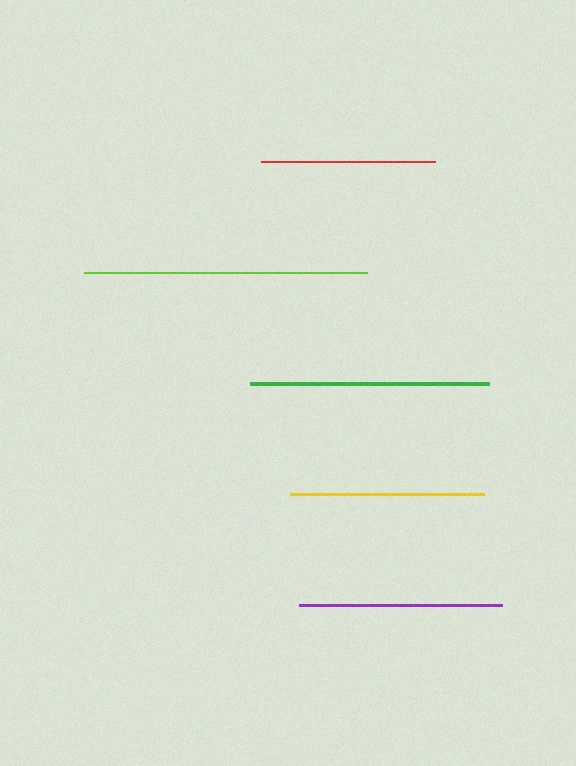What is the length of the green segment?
The green segment is approximately 239 pixels long.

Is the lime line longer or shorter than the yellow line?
The lime line is longer than the yellow line.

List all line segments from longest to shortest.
From longest to shortest: lime, green, purple, yellow, red.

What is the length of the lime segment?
The lime segment is approximately 283 pixels long.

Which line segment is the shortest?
The red line is the shortest at approximately 174 pixels.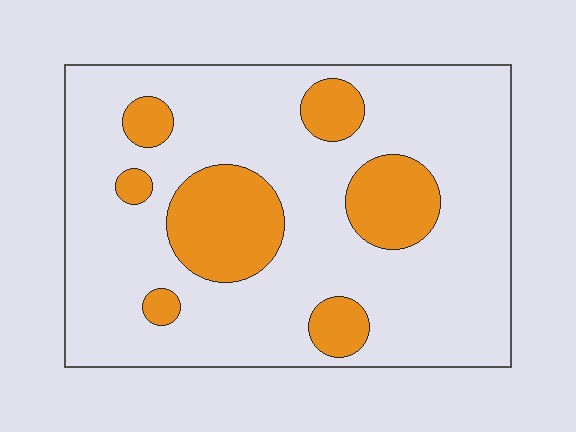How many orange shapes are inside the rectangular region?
7.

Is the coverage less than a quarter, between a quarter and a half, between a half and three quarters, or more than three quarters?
Less than a quarter.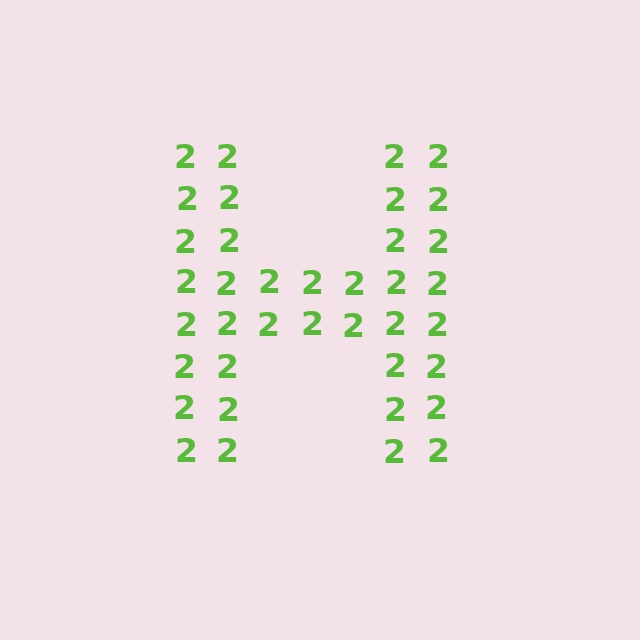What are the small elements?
The small elements are digit 2's.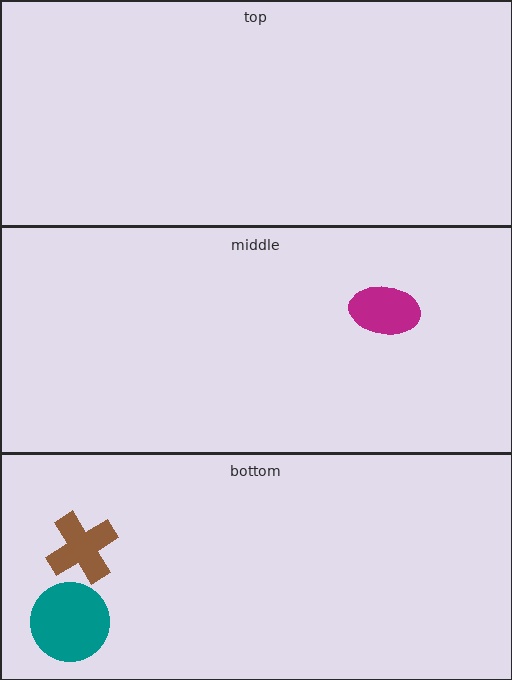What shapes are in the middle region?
The magenta ellipse.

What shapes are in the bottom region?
The teal circle, the brown cross.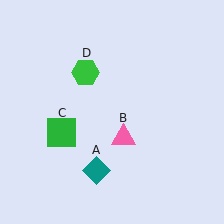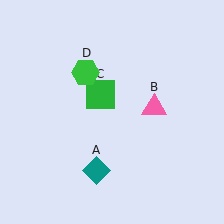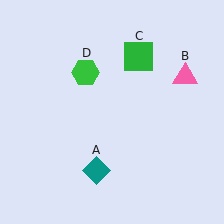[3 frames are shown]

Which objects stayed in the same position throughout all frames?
Teal diamond (object A) and green hexagon (object D) remained stationary.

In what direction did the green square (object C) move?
The green square (object C) moved up and to the right.